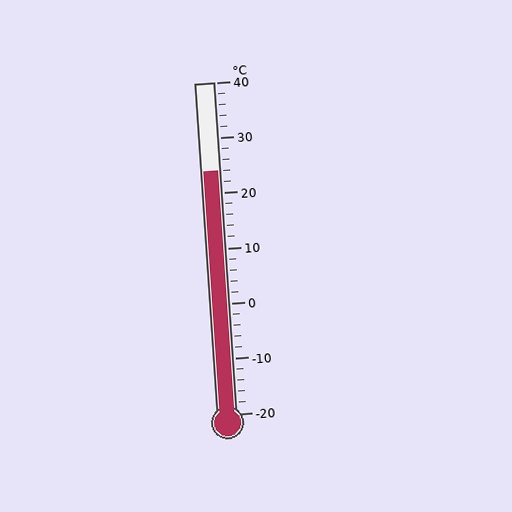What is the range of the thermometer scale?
The thermometer scale ranges from -20°C to 40°C.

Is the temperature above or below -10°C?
The temperature is above -10°C.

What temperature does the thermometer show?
The thermometer shows approximately 24°C.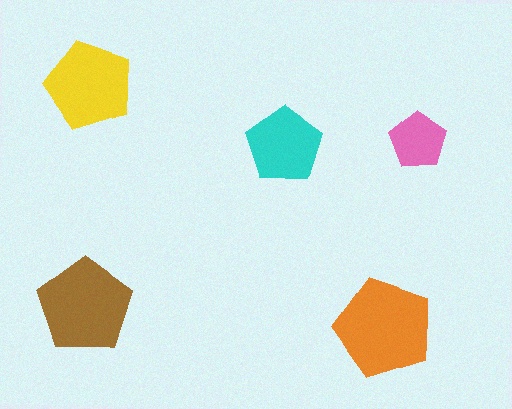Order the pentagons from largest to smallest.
the orange one, the brown one, the yellow one, the cyan one, the pink one.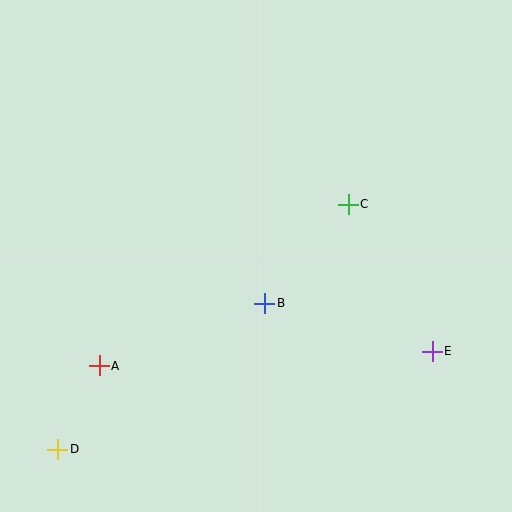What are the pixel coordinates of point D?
Point D is at (58, 449).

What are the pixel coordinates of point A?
Point A is at (99, 366).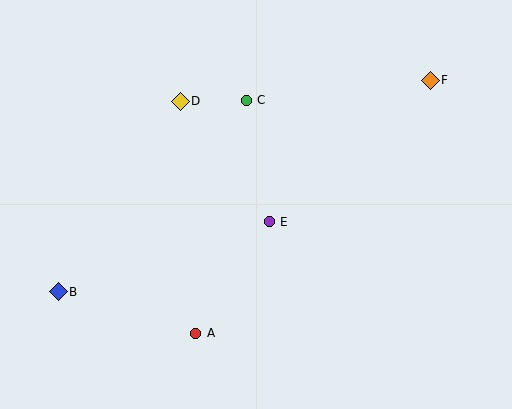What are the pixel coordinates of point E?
Point E is at (269, 222).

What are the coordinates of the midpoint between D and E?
The midpoint between D and E is at (225, 162).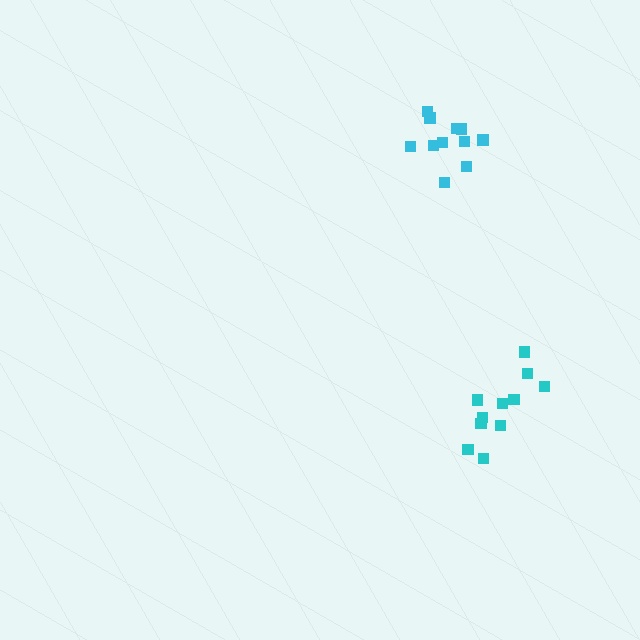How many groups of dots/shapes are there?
There are 2 groups.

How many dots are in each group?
Group 1: 11 dots, Group 2: 11 dots (22 total).